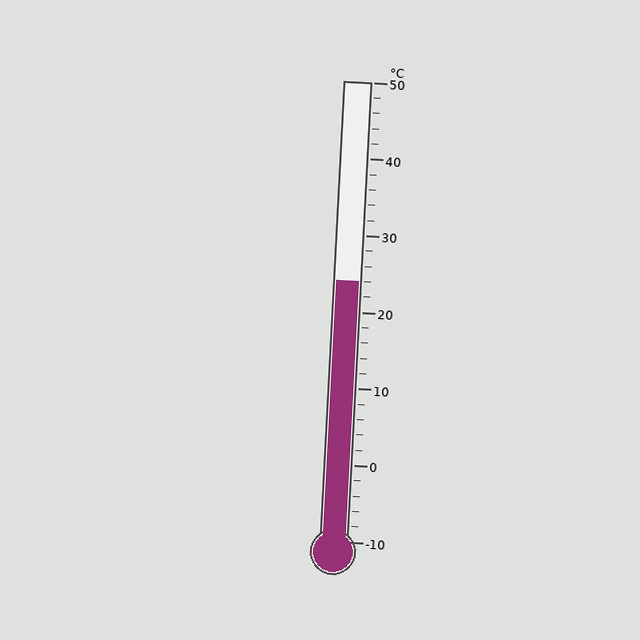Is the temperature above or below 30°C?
The temperature is below 30°C.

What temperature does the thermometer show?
The thermometer shows approximately 24°C.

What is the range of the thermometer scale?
The thermometer scale ranges from -10°C to 50°C.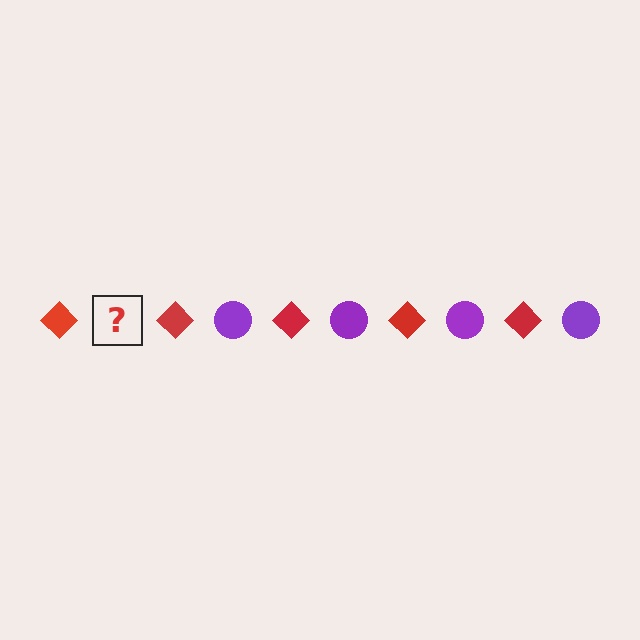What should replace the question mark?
The question mark should be replaced with a purple circle.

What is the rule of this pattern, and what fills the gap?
The rule is that the pattern alternates between red diamond and purple circle. The gap should be filled with a purple circle.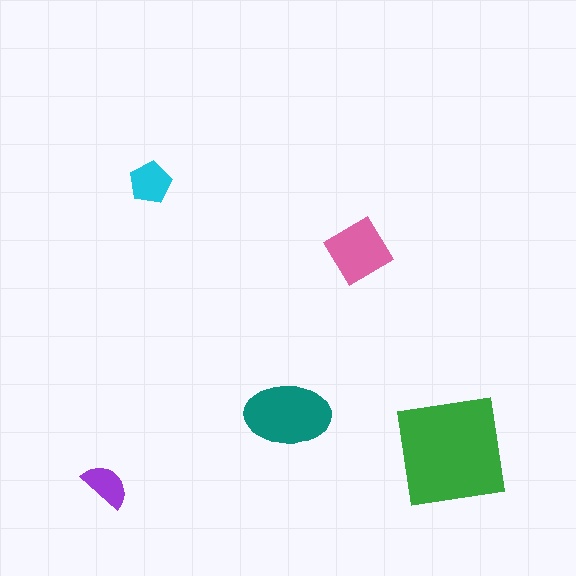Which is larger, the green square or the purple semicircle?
The green square.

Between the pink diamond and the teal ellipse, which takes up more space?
The teal ellipse.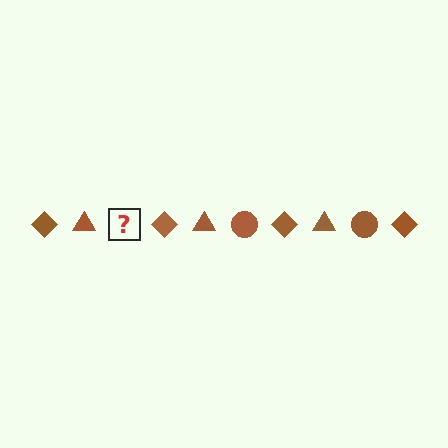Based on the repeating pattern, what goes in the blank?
The blank should be a brown circle.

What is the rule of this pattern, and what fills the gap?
The rule is that the pattern cycles through diamond, triangle, circle shapes in brown. The gap should be filled with a brown circle.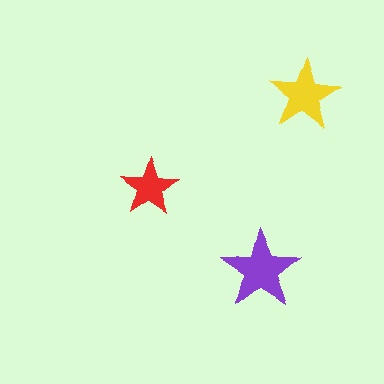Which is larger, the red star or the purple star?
The purple one.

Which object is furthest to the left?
The red star is leftmost.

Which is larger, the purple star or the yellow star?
The purple one.